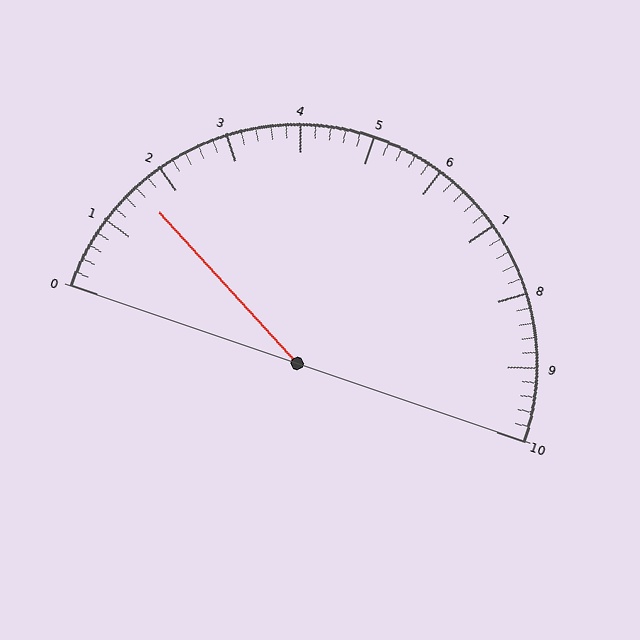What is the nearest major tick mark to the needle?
The nearest major tick mark is 2.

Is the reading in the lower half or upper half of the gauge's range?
The reading is in the lower half of the range (0 to 10).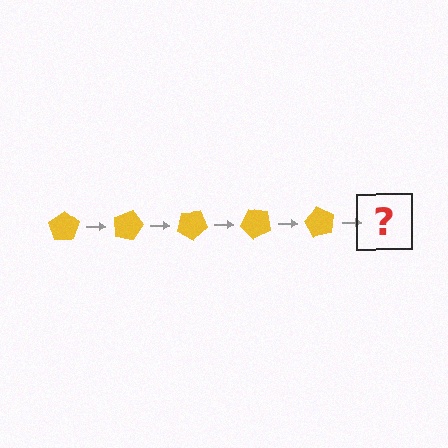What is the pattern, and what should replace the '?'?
The pattern is that the pentagon rotates 15 degrees each step. The '?' should be a yellow pentagon rotated 75 degrees.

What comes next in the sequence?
The next element should be a yellow pentagon rotated 75 degrees.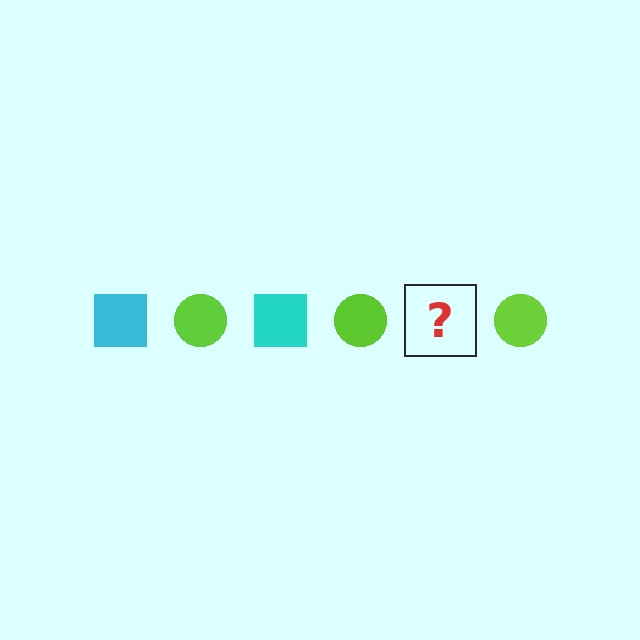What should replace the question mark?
The question mark should be replaced with a cyan square.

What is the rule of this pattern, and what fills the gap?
The rule is that the pattern alternates between cyan square and lime circle. The gap should be filled with a cyan square.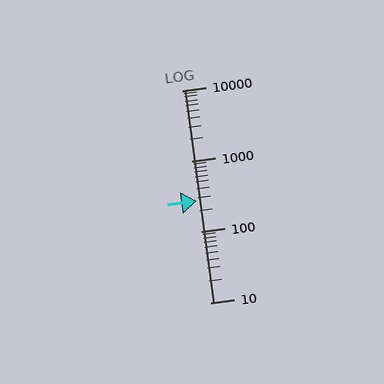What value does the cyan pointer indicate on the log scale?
The pointer indicates approximately 270.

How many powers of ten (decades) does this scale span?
The scale spans 3 decades, from 10 to 10000.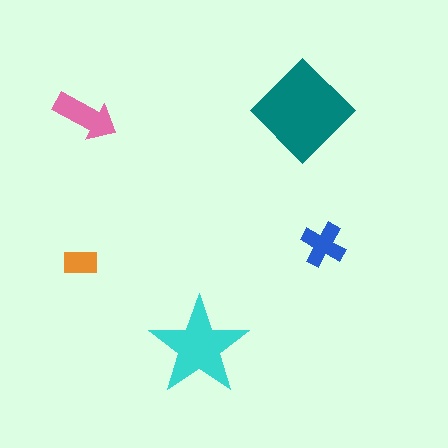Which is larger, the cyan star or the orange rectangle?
The cyan star.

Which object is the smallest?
The orange rectangle.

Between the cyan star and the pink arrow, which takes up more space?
The cyan star.